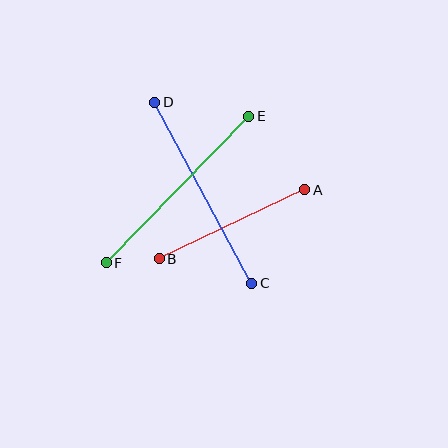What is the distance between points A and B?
The distance is approximately 161 pixels.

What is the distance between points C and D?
The distance is approximately 205 pixels.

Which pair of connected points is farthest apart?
Points C and D are farthest apart.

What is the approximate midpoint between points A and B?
The midpoint is at approximately (232, 224) pixels.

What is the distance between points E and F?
The distance is approximately 204 pixels.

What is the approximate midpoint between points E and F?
The midpoint is at approximately (177, 190) pixels.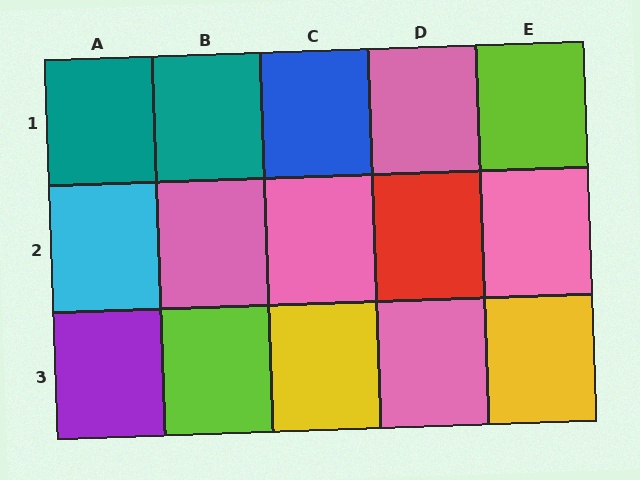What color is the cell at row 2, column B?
Pink.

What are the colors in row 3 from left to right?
Purple, lime, yellow, pink, yellow.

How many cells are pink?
5 cells are pink.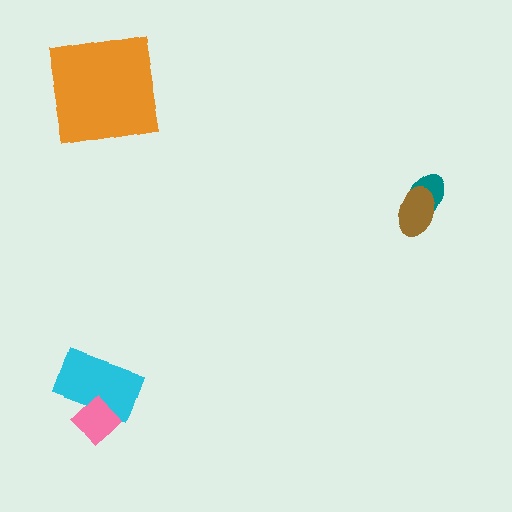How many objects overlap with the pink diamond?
1 object overlaps with the pink diamond.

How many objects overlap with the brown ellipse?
1 object overlaps with the brown ellipse.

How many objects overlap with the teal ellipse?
1 object overlaps with the teal ellipse.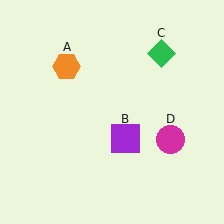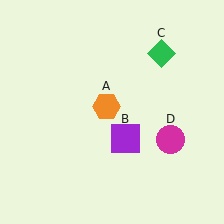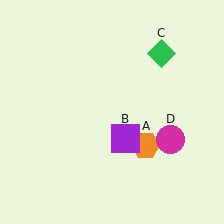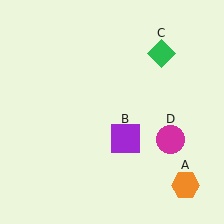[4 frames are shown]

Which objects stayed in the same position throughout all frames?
Purple square (object B) and green diamond (object C) and magenta circle (object D) remained stationary.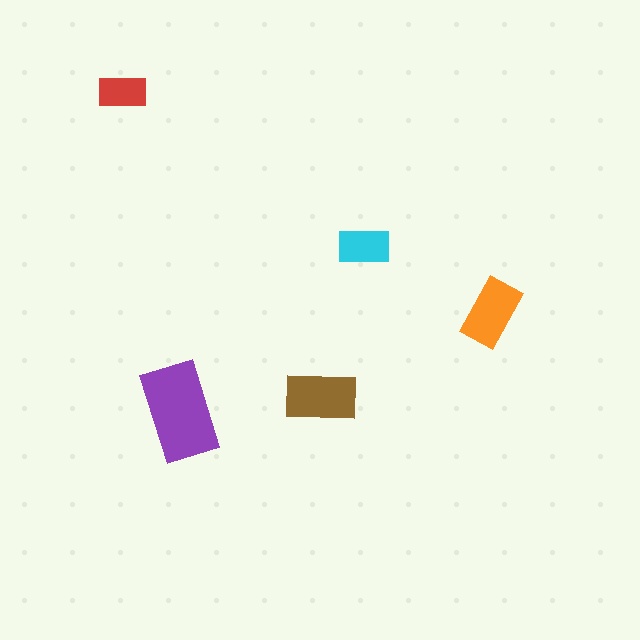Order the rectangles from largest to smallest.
the purple one, the brown one, the orange one, the cyan one, the red one.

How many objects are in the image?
There are 5 objects in the image.